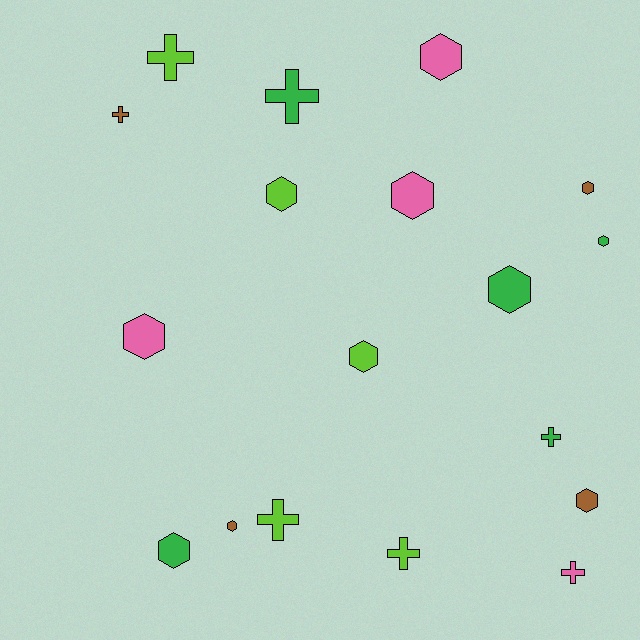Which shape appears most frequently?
Hexagon, with 11 objects.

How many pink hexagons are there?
There are 3 pink hexagons.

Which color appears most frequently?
Lime, with 5 objects.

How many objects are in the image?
There are 18 objects.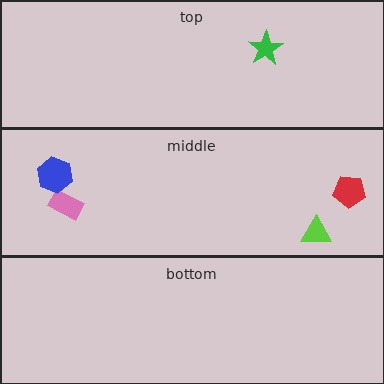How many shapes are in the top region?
1.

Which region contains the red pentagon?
The middle region.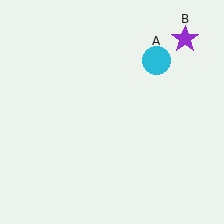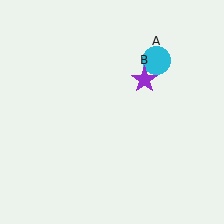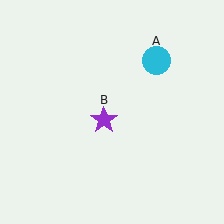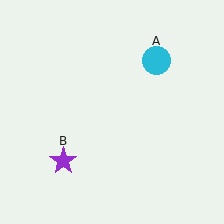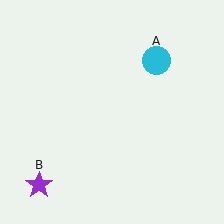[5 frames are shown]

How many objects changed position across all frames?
1 object changed position: purple star (object B).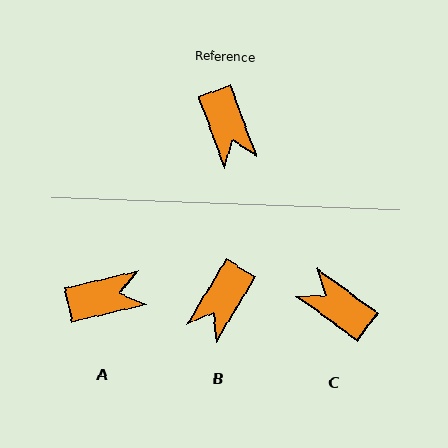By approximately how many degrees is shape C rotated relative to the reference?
Approximately 147 degrees clockwise.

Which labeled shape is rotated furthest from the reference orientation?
C, about 147 degrees away.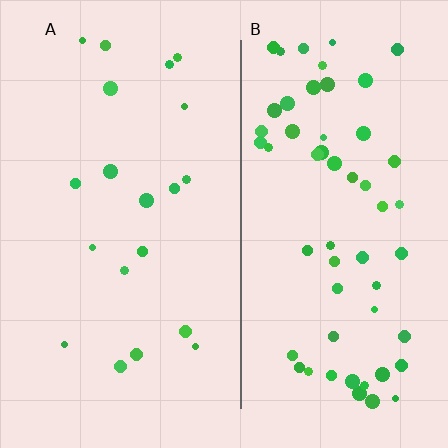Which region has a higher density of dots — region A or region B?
B (the right).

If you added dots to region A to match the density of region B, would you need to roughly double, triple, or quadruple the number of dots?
Approximately triple.